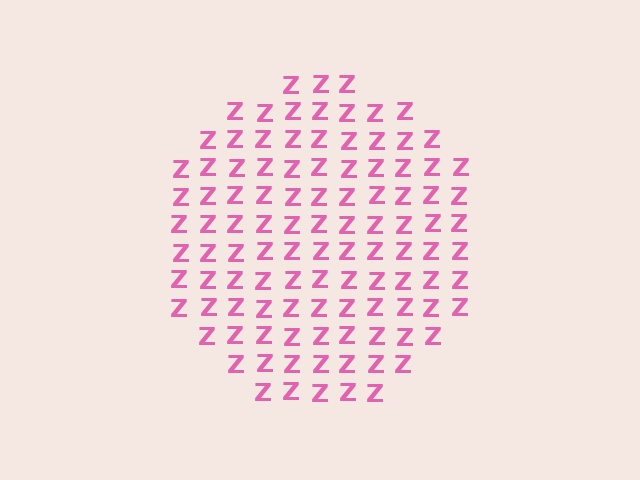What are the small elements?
The small elements are letter Z's.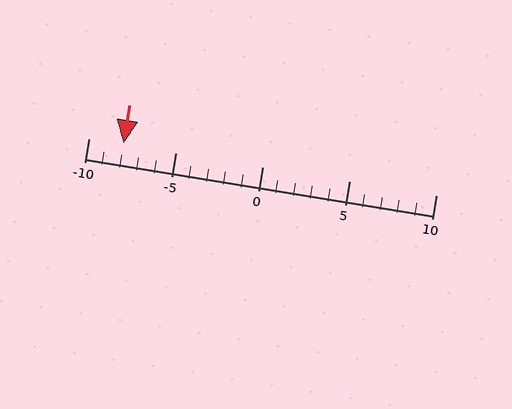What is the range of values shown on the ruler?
The ruler shows values from -10 to 10.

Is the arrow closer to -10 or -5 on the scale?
The arrow is closer to -10.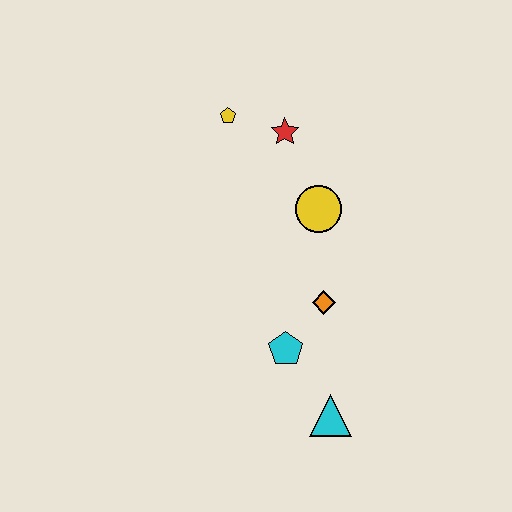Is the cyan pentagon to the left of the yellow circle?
Yes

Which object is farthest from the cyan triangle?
The yellow pentagon is farthest from the cyan triangle.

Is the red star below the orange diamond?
No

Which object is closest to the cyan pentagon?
The orange diamond is closest to the cyan pentagon.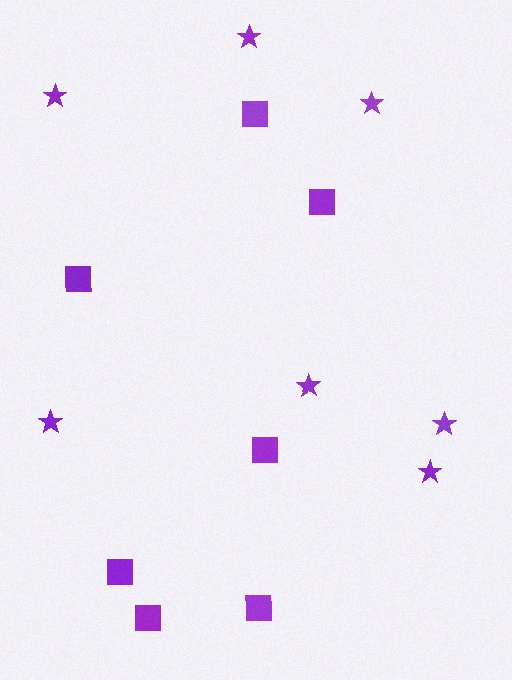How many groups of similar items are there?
There are 2 groups: one group of stars (7) and one group of squares (7).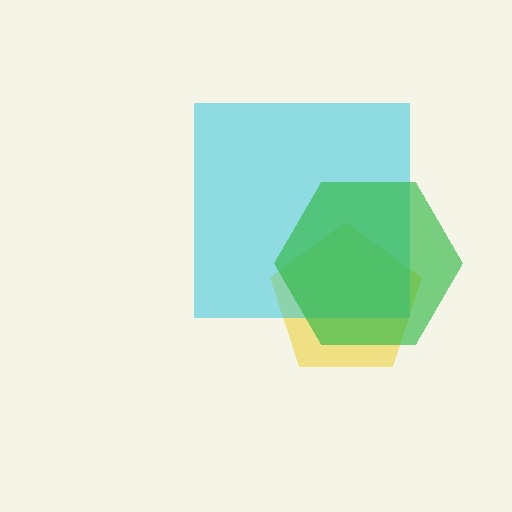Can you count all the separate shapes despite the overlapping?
Yes, there are 3 separate shapes.